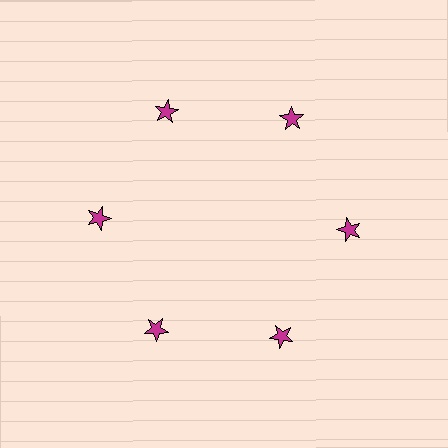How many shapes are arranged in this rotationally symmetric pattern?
There are 6 shapes, arranged in 6 groups of 1.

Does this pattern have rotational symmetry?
Yes, this pattern has 6-fold rotational symmetry. It looks the same after rotating 60 degrees around the center.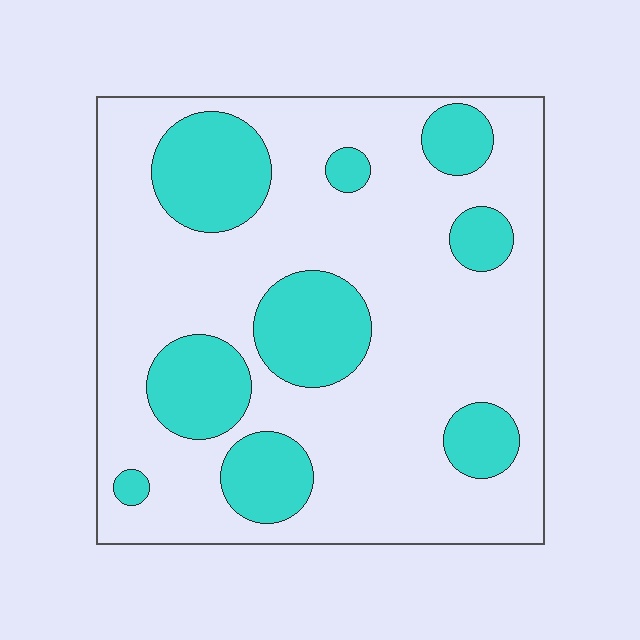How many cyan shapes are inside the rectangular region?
9.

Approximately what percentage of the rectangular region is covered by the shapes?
Approximately 25%.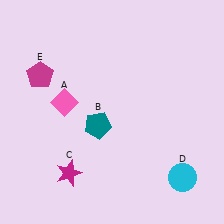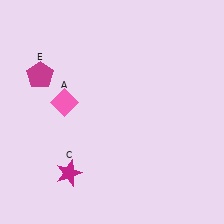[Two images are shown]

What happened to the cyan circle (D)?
The cyan circle (D) was removed in Image 2. It was in the bottom-right area of Image 1.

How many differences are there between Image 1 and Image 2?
There are 2 differences between the two images.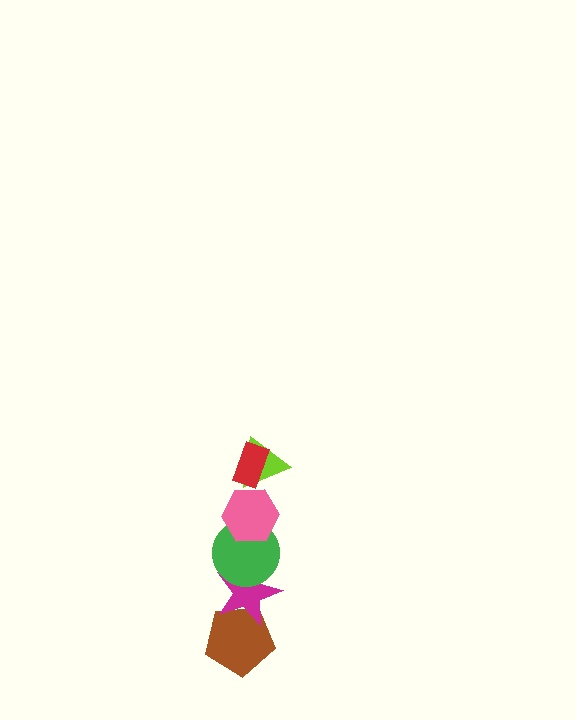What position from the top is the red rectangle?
The red rectangle is 1st from the top.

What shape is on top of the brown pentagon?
The magenta star is on top of the brown pentagon.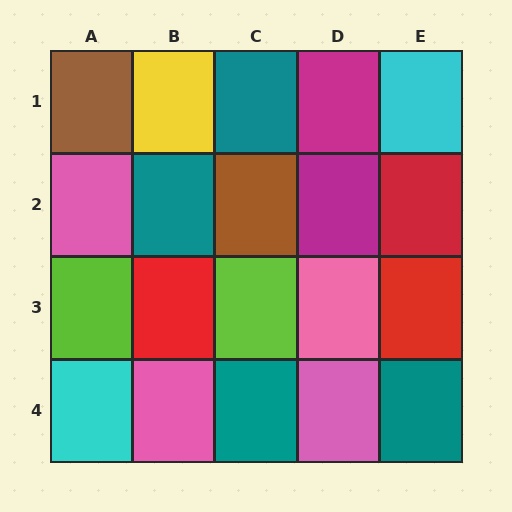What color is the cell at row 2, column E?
Red.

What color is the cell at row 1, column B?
Yellow.